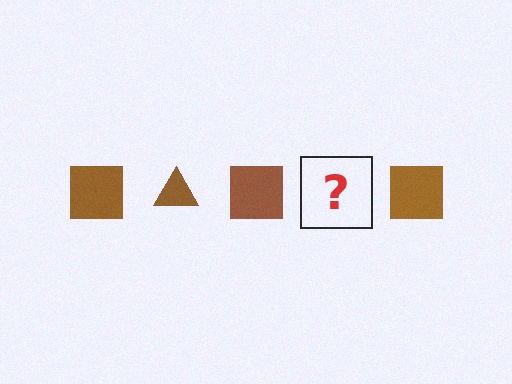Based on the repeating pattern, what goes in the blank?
The blank should be a brown triangle.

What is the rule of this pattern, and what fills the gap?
The rule is that the pattern cycles through square, triangle shapes in brown. The gap should be filled with a brown triangle.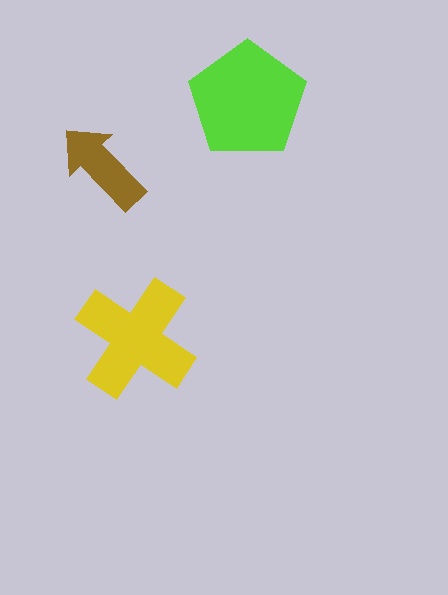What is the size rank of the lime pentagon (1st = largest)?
1st.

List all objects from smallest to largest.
The brown arrow, the yellow cross, the lime pentagon.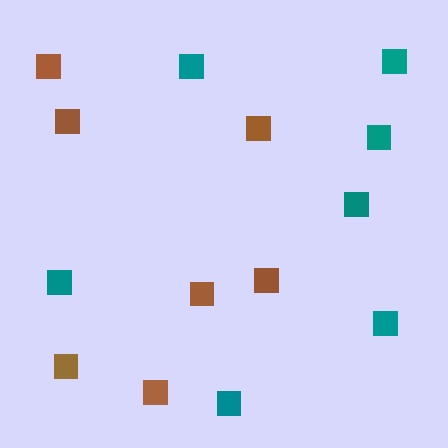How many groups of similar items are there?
There are 2 groups: one group of brown squares (7) and one group of teal squares (7).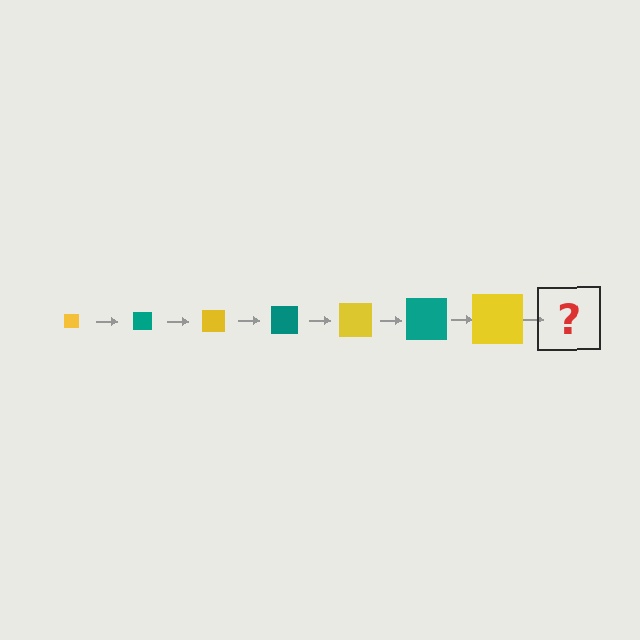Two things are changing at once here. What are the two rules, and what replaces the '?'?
The two rules are that the square grows larger each step and the color cycles through yellow and teal. The '?' should be a teal square, larger than the previous one.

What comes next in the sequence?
The next element should be a teal square, larger than the previous one.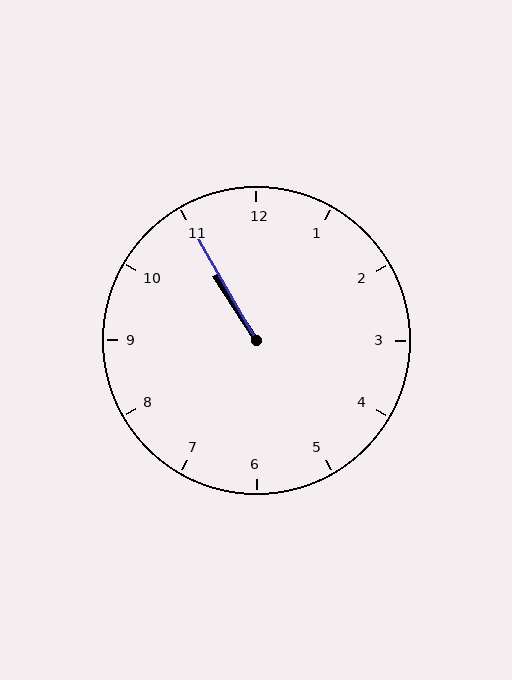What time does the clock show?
10:55.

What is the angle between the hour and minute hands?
Approximately 2 degrees.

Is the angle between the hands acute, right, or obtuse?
It is acute.